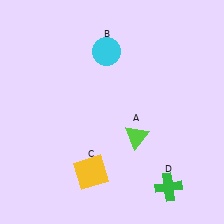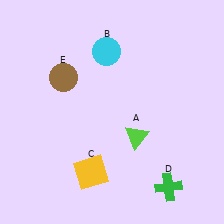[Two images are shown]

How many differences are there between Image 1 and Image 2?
There is 1 difference between the two images.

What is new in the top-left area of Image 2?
A brown circle (E) was added in the top-left area of Image 2.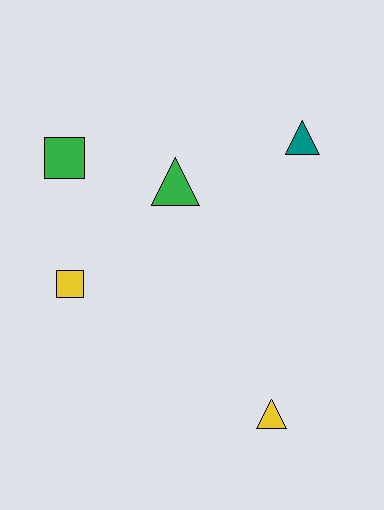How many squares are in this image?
There are 2 squares.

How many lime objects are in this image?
There are no lime objects.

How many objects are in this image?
There are 5 objects.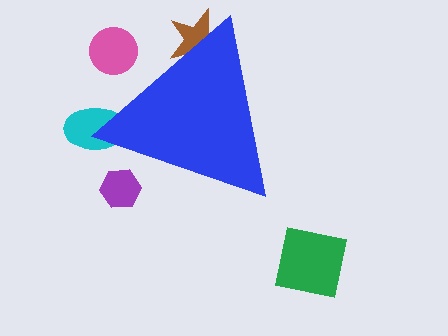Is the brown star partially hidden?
Yes, the brown star is partially hidden behind the blue triangle.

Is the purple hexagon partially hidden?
Yes, the purple hexagon is partially hidden behind the blue triangle.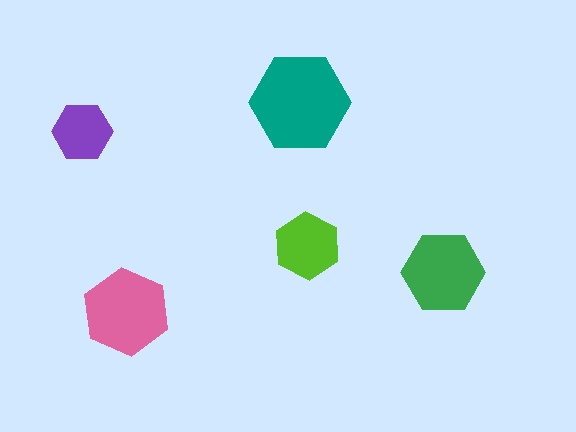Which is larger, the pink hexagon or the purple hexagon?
The pink one.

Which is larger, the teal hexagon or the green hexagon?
The teal one.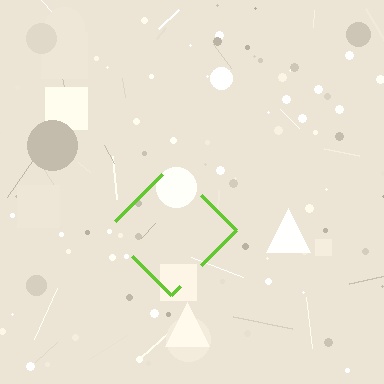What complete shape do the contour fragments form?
The contour fragments form a diamond.